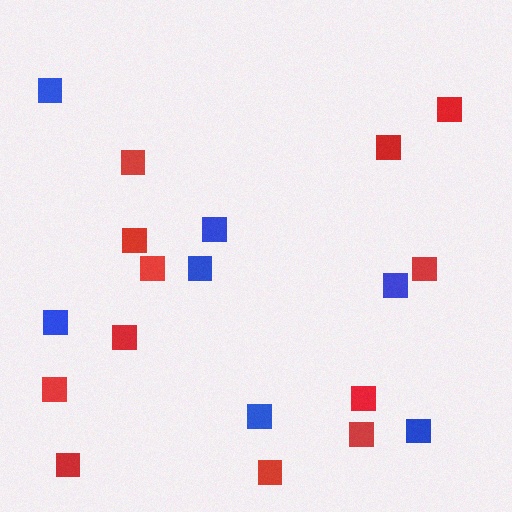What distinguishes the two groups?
There are 2 groups: one group of red squares (12) and one group of blue squares (7).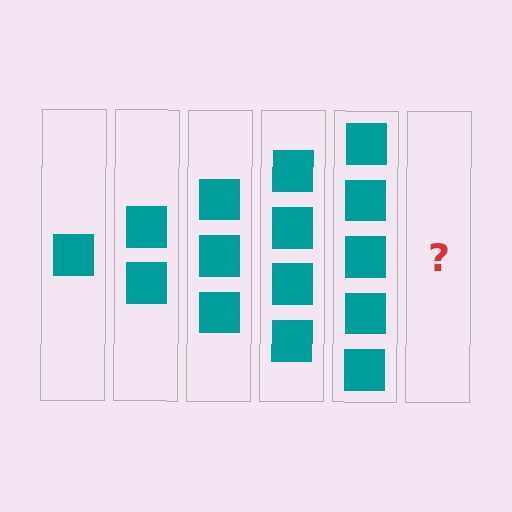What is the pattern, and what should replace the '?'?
The pattern is that each step adds one more square. The '?' should be 6 squares.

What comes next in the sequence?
The next element should be 6 squares.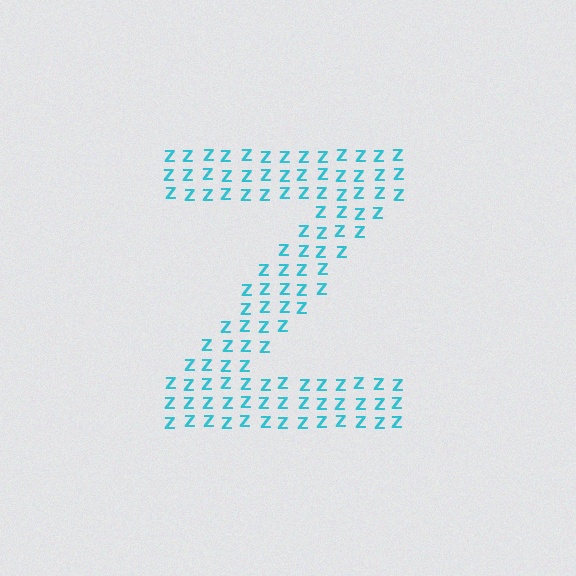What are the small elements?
The small elements are letter Z's.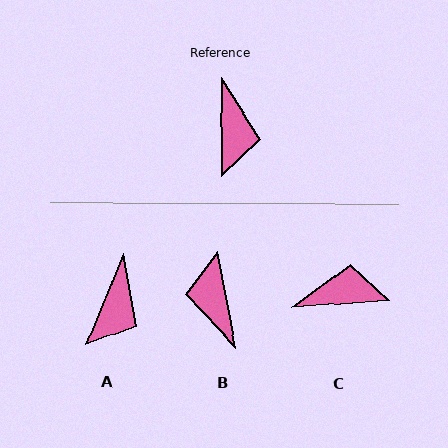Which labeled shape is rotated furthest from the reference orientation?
B, about 170 degrees away.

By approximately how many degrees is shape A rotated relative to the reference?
Approximately 22 degrees clockwise.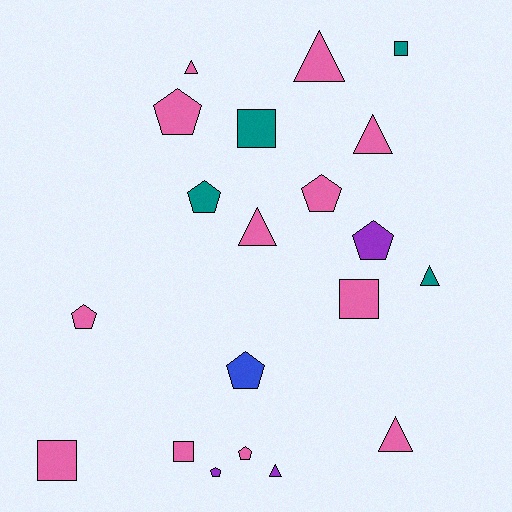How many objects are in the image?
There are 20 objects.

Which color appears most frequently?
Pink, with 12 objects.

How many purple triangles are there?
There is 1 purple triangle.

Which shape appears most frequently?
Pentagon, with 8 objects.